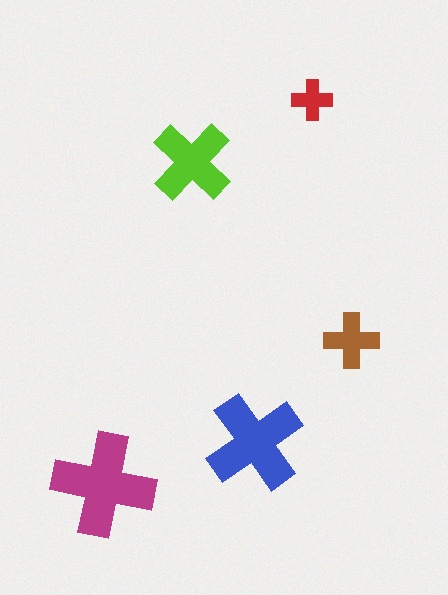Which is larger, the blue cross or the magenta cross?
The magenta one.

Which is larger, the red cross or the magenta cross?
The magenta one.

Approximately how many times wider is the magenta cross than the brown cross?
About 2 times wider.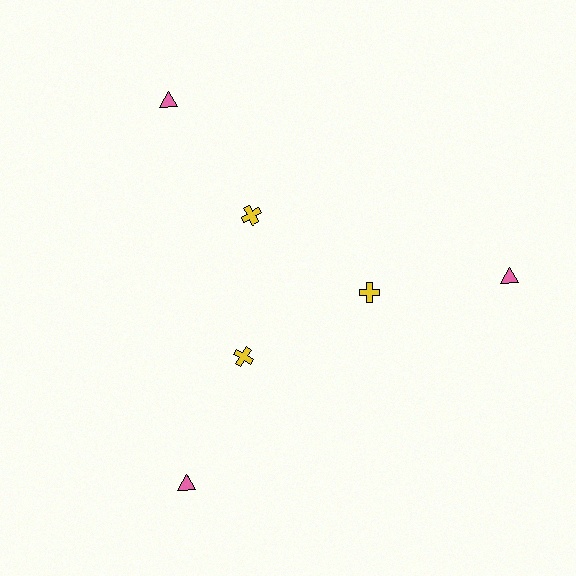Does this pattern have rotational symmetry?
Yes, this pattern has 3-fold rotational symmetry. It looks the same after rotating 120 degrees around the center.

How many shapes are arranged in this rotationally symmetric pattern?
There are 6 shapes, arranged in 3 groups of 2.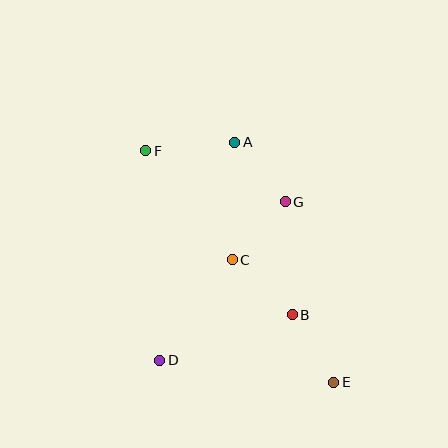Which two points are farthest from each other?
Points E and F are farthest from each other.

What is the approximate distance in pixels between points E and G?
The distance between E and G is approximately 187 pixels.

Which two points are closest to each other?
Points A and G are closest to each other.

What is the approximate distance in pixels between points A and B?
The distance between A and B is approximately 182 pixels.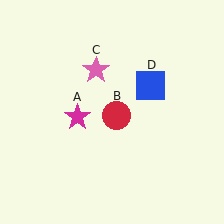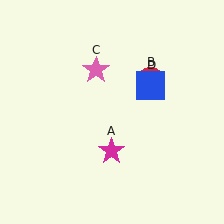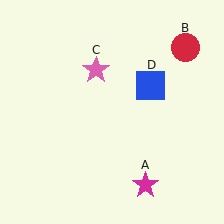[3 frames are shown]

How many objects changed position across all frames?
2 objects changed position: magenta star (object A), red circle (object B).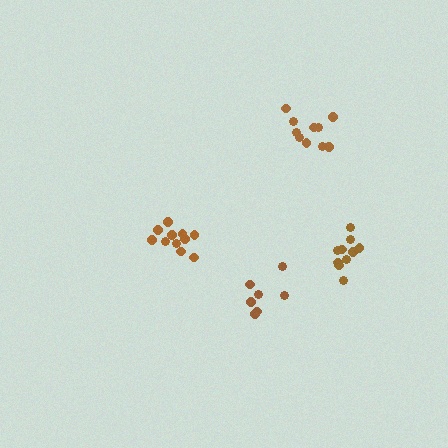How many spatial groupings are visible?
There are 4 spatial groupings.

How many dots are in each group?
Group 1: 10 dots, Group 2: 11 dots, Group 3: 10 dots, Group 4: 7 dots (38 total).